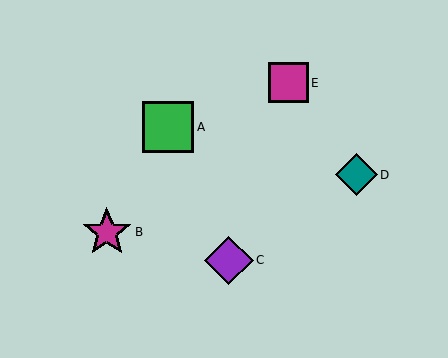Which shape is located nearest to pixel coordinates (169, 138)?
The green square (labeled A) at (168, 127) is nearest to that location.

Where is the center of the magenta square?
The center of the magenta square is at (288, 83).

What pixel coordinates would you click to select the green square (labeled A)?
Click at (168, 127) to select the green square A.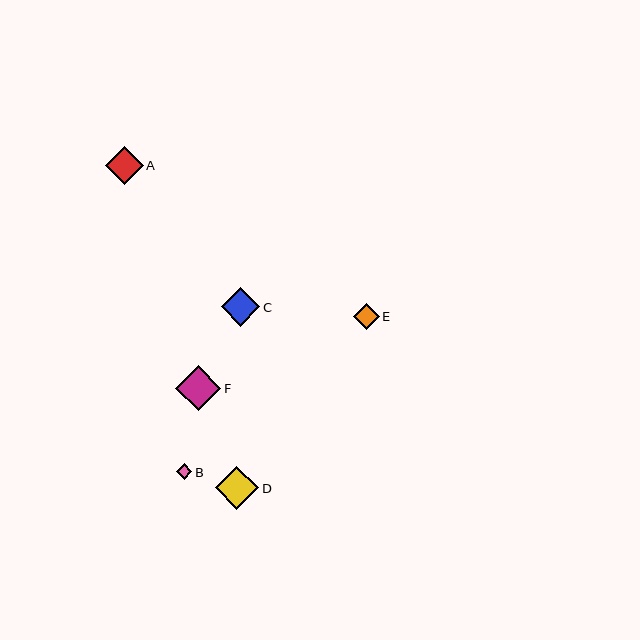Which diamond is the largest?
Diamond F is the largest with a size of approximately 45 pixels.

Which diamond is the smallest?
Diamond B is the smallest with a size of approximately 15 pixels.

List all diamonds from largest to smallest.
From largest to smallest: F, D, C, A, E, B.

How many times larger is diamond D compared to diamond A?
Diamond D is approximately 1.1 times the size of diamond A.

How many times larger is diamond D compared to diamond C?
Diamond D is approximately 1.1 times the size of diamond C.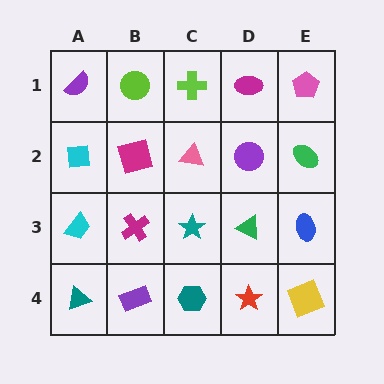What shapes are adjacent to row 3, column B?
A magenta square (row 2, column B), a purple rectangle (row 4, column B), a cyan trapezoid (row 3, column A), a teal star (row 3, column C).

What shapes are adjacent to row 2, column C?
A lime cross (row 1, column C), a teal star (row 3, column C), a magenta square (row 2, column B), a purple circle (row 2, column D).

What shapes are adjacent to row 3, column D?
A purple circle (row 2, column D), a red star (row 4, column D), a teal star (row 3, column C), a blue ellipse (row 3, column E).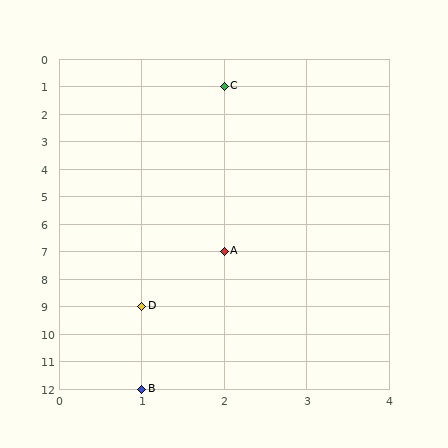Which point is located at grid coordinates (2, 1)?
Point C is at (2, 1).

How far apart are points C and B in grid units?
Points C and B are 1 column and 11 rows apart (about 11.0 grid units diagonally).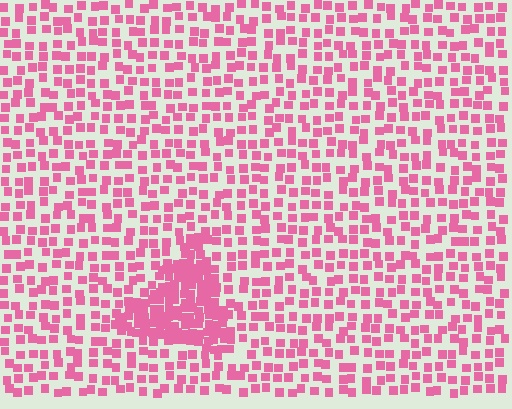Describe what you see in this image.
The image contains small pink elements arranged at two different densities. A triangle-shaped region is visible where the elements are more densely packed than the surrounding area.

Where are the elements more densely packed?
The elements are more densely packed inside the triangle boundary.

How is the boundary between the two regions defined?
The boundary is defined by a change in element density (approximately 2.5x ratio). All elements are the same color, size, and shape.